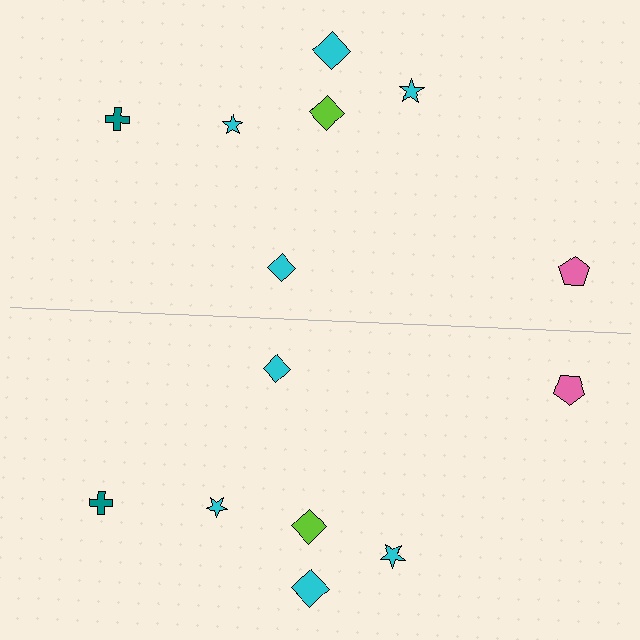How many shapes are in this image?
There are 14 shapes in this image.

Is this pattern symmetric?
Yes, this pattern has bilateral (reflection) symmetry.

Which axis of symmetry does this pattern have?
The pattern has a horizontal axis of symmetry running through the center of the image.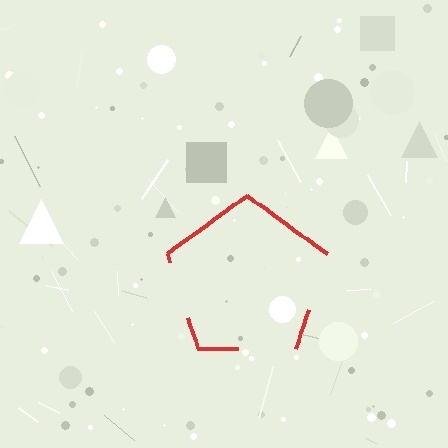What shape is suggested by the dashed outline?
The dashed outline suggests a pentagon.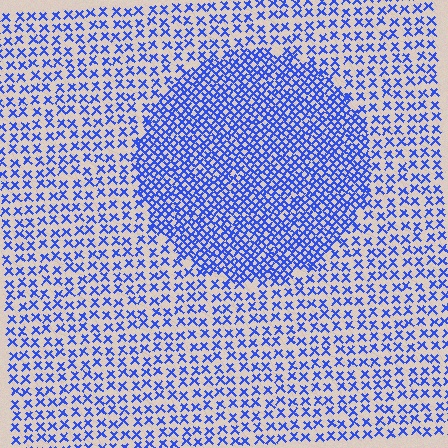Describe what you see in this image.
The image contains small blue elements arranged at two different densities. A circle-shaped region is visible where the elements are more densely packed than the surrounding area.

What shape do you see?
I see a circle.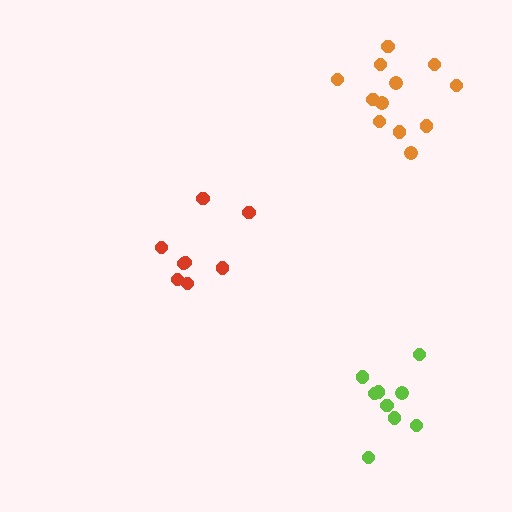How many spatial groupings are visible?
There are 3 spatial groupings.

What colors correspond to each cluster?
The clusters are colored: red, lime, orange.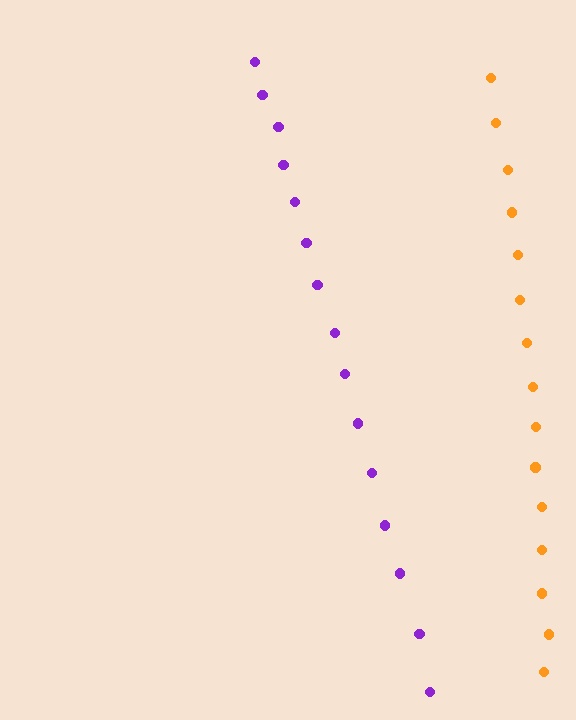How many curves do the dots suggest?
There are 2 distinct paths.